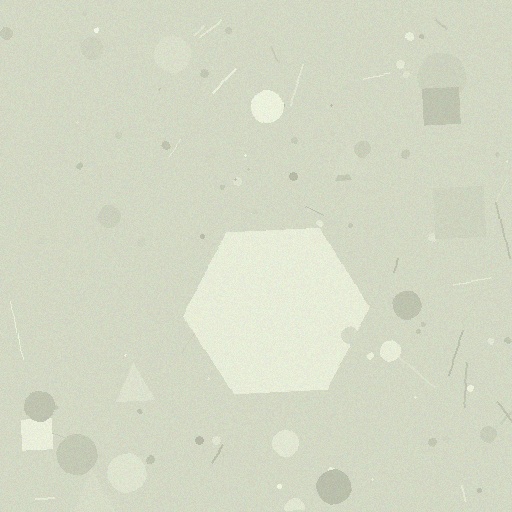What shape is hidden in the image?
A hexagon is hidden in the image.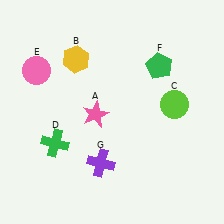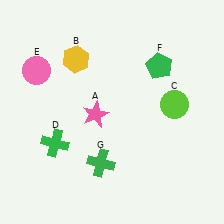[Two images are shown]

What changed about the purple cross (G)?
In Image 1, G is purple. In Image 2, it changed to green.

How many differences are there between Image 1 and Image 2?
There is 1 difference between the two images.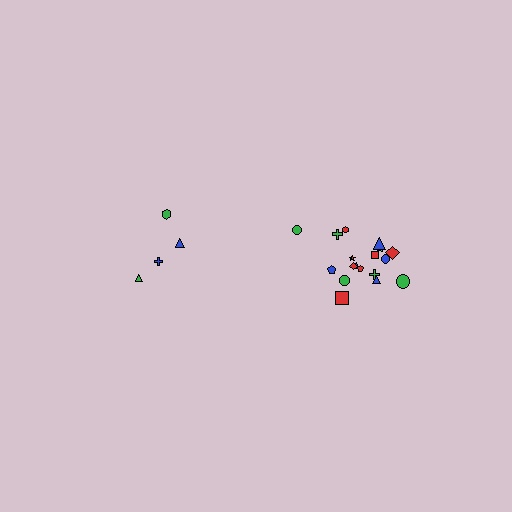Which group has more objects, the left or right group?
The right group.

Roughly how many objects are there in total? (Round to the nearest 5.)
Roughly 20 objects in total.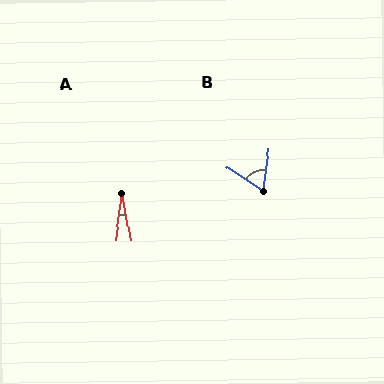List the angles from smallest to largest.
A (18°), B (65°).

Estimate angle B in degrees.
Approximately 65 degrees.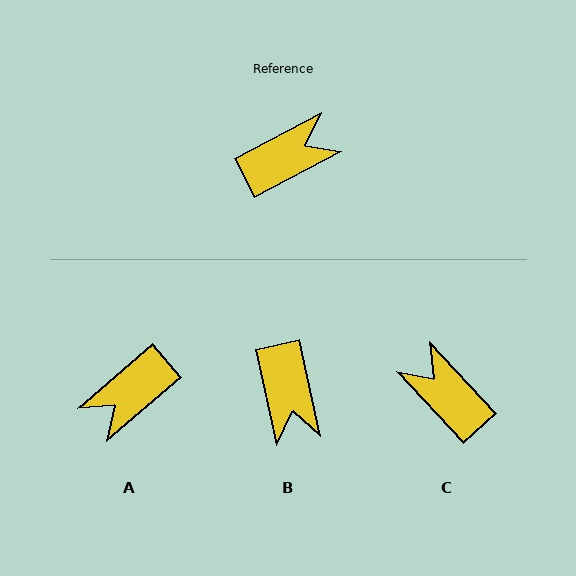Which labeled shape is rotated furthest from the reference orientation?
A, about 167 degrees away.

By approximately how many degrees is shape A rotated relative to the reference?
Approximately 167 degrees clockwise.